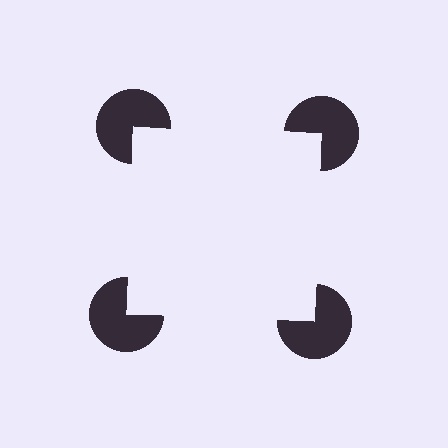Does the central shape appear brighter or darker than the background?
It typically appears slightly brighter than the background, even though no actual brightness change is drawn.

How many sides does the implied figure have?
4 sides.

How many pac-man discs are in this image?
There are 4 — one at each vertex of the illusory square.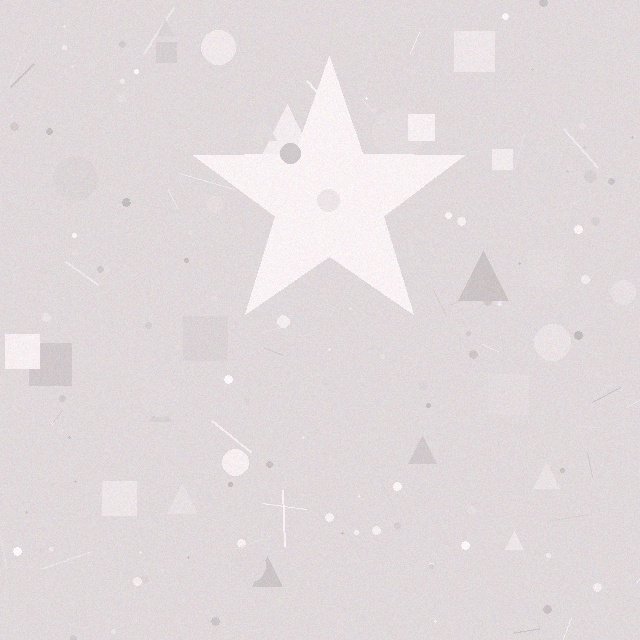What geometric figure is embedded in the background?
A star is embedded in the background.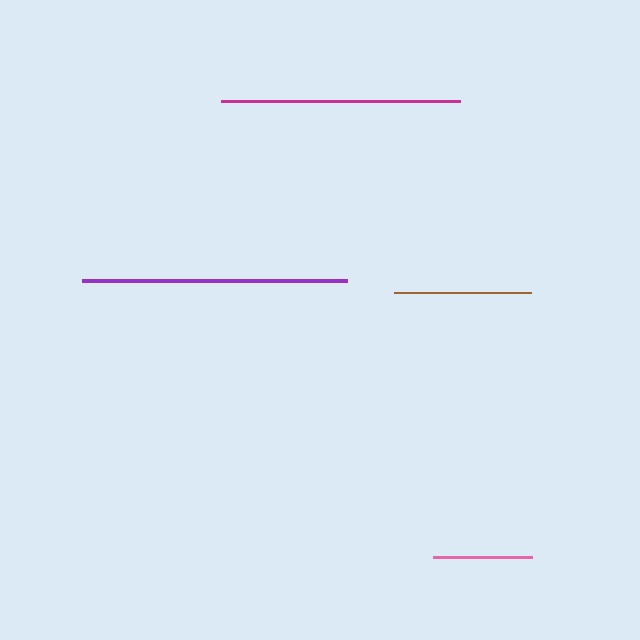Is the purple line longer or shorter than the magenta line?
The purple line is longer than the magenta line.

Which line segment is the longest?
The purple line is the longest at approximately 265 pixels.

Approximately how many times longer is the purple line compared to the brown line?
The purple line is approximately 1.9 times the length of the brown line.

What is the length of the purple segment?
The purple segment is approximately 265 pixels long.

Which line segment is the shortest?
The pink line is the shortest at approximately 99 pixels.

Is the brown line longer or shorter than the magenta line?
The magenta line is longer than the brown line.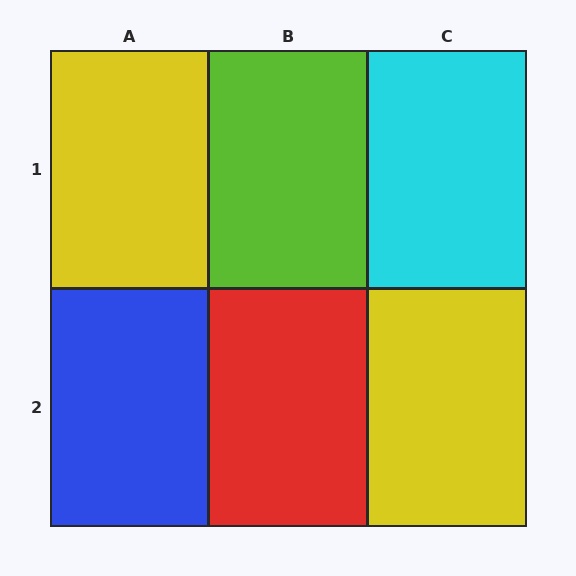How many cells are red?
1 cell is red.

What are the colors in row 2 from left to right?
Blue, red, yellow.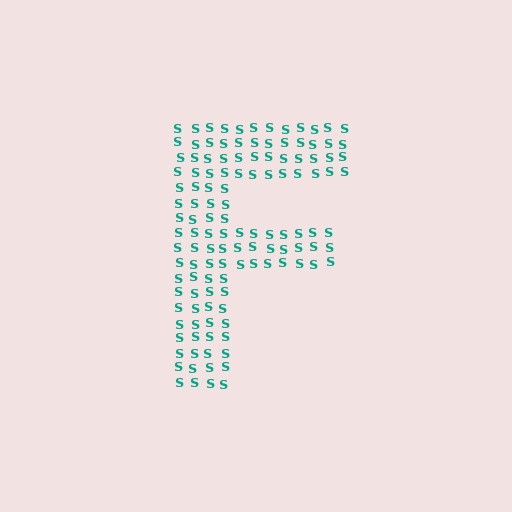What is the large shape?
The large shape is the letter F.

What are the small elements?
The small elements are letter S's.